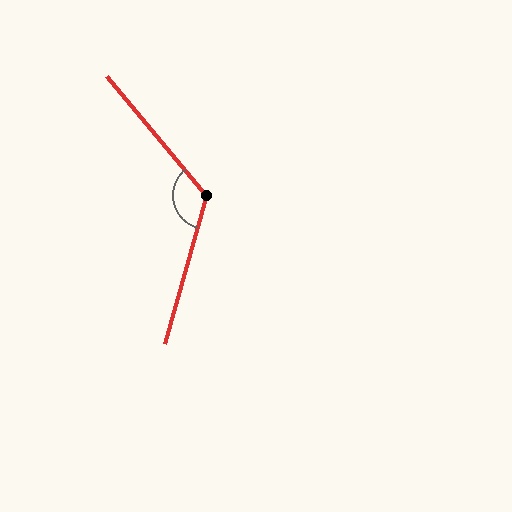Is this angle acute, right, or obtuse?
It is obtuse.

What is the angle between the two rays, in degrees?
Approximately 124 degrees.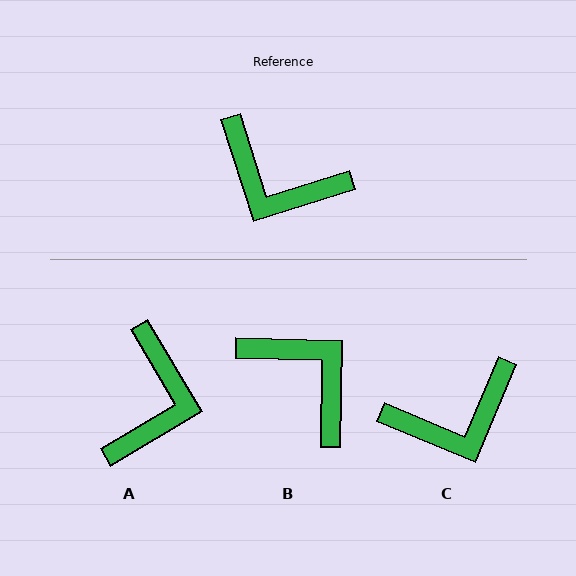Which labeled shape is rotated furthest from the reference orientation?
B, about 161 degrees away.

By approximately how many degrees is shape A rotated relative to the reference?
Approximately 103 degrees counter-clockwise.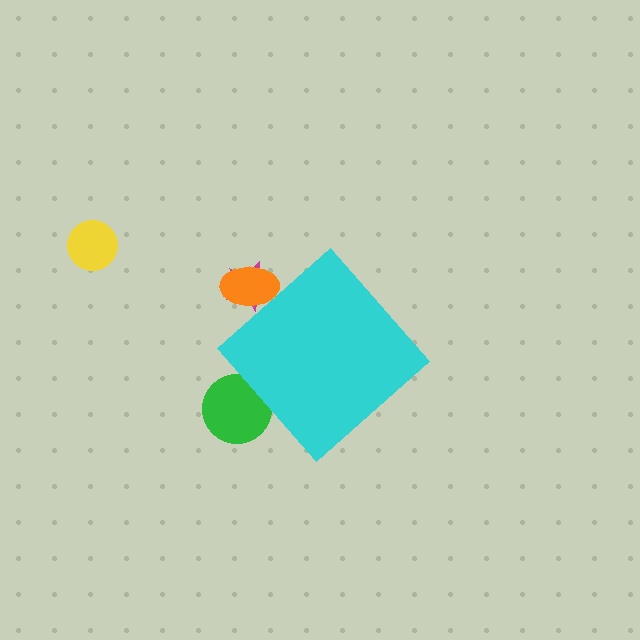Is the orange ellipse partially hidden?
Yes, the orange ellipse is partially hidden behind the cyan diamond.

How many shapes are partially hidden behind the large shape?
3 shapes are partially hidden.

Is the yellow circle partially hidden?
No, the yellow circle is fully visible.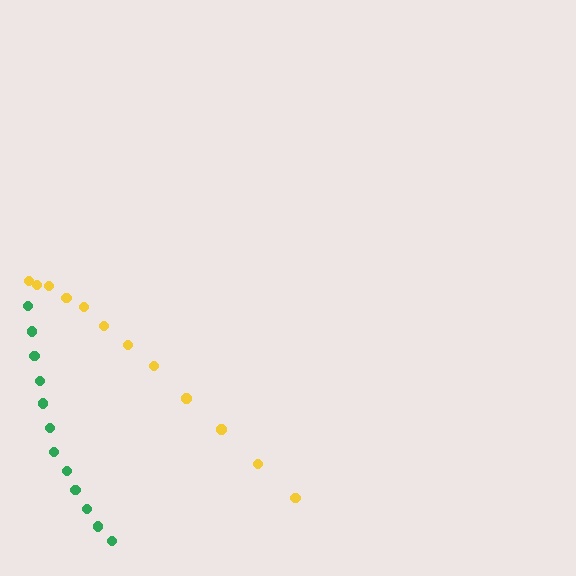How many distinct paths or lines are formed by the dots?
There are 2 distinct paths.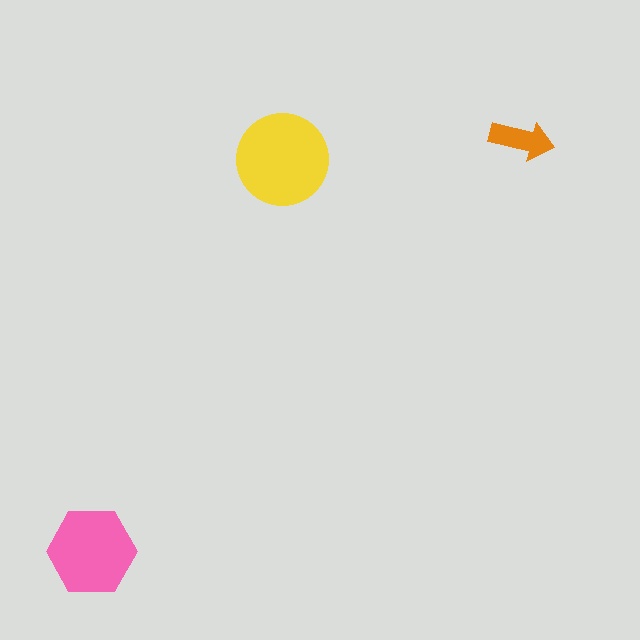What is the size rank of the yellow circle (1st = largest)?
1st.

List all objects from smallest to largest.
The orange arrow, the pink hexagon, the yellow circle.